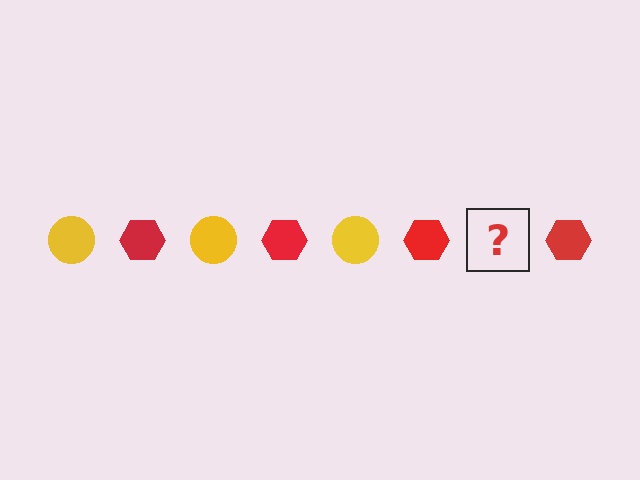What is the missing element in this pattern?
The missing element is a yellow circle.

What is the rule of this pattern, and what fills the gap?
The rule is that the pattern alternates between yellow circle and red hexagon. The gap should be filled with a yellow circle.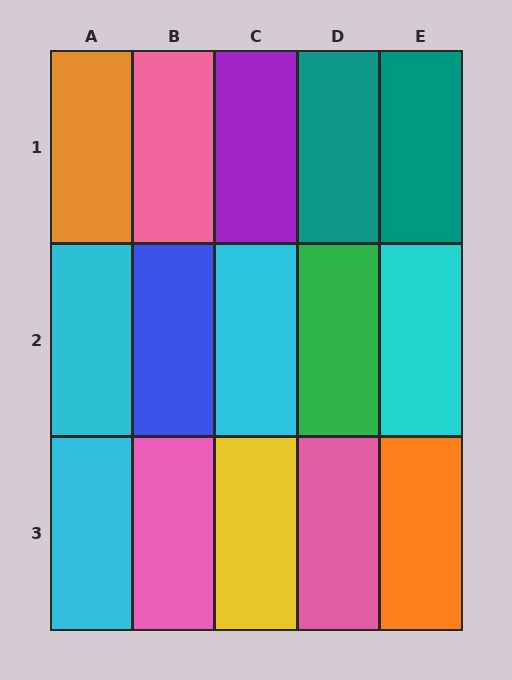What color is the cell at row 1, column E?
Teal.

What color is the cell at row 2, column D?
Green.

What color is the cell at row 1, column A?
Orange.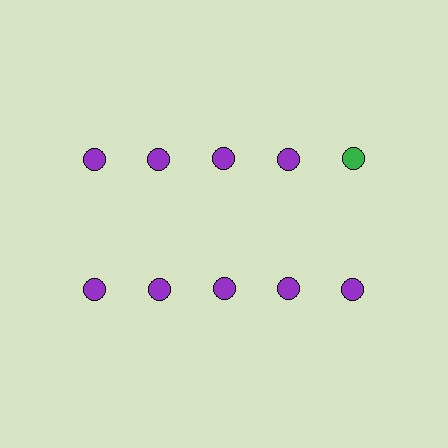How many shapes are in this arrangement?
There are 10 shapes arranged in a grid pattern.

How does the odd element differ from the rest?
It has a different color: green instead of purple.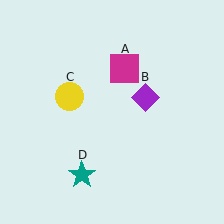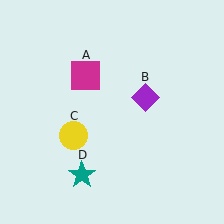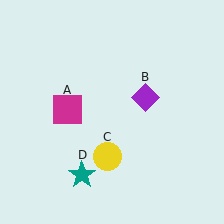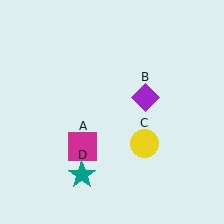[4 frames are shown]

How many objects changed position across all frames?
2 objects changed position: magenta square (object A), yellow circle (object C).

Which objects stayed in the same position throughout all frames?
Purple diamond (object B) and teal star (object D) remained stationary.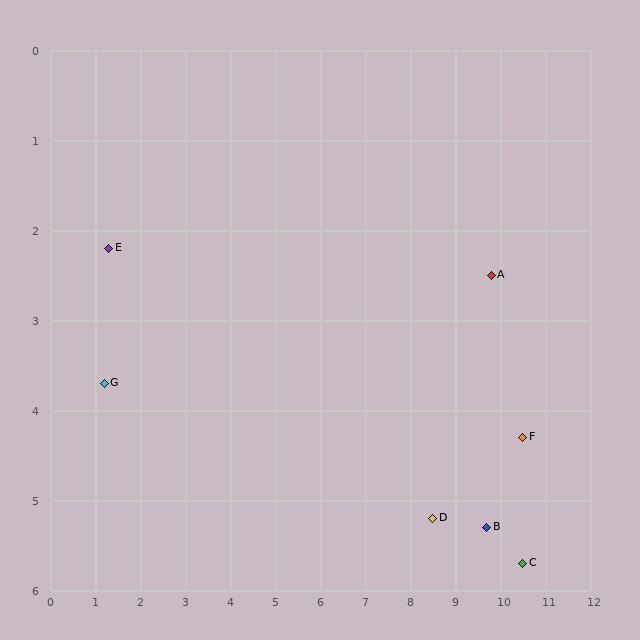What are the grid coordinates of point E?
Point E is at approximately (1.3, 2.2).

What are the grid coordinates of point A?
Point A is at approximately (9.8, 2.5).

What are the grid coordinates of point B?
Point B is at approximately (9.7, 5.3).